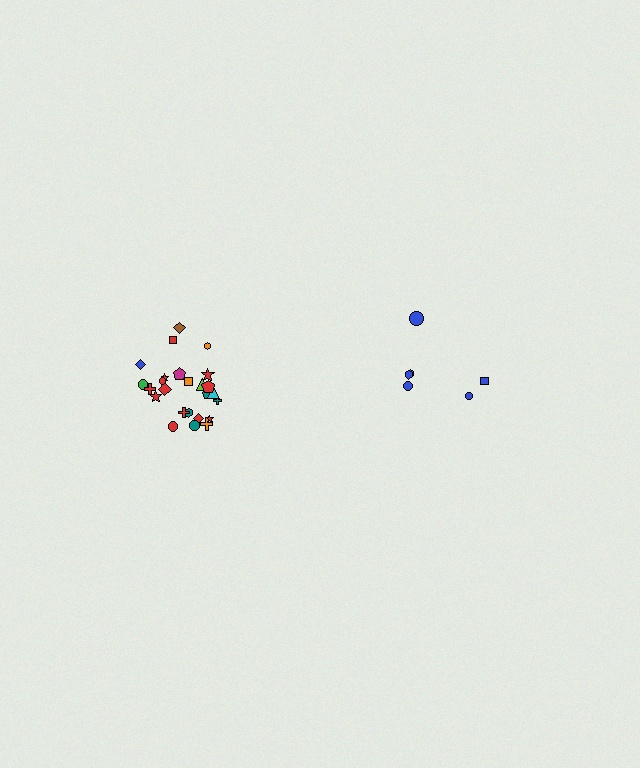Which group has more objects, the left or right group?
The left group.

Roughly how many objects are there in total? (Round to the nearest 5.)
Roughly 30 objects in total.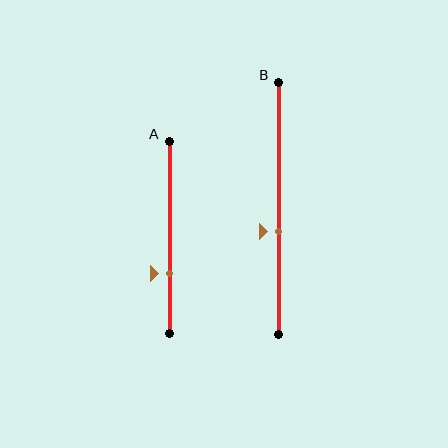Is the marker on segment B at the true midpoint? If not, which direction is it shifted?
No, the marker on segment B is shifted downward by about 9% of the segment length.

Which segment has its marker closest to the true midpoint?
Segment B has its marker closest to the true midpoint.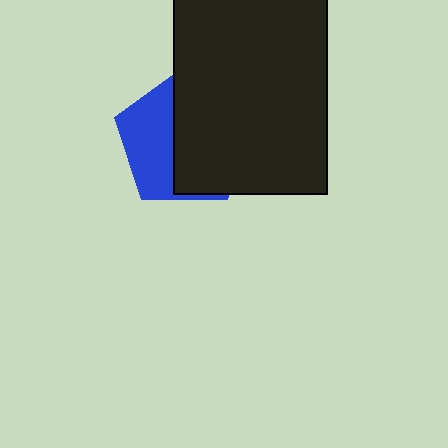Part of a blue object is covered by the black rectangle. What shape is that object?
It is a pentagon.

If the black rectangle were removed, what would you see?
You would see the complete blue pentagon.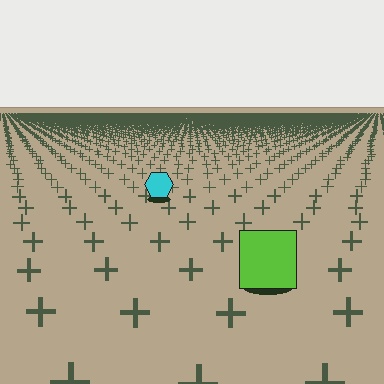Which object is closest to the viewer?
The lime square is closest. The texture marks near it are larger and more spread out.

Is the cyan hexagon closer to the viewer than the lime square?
No. The lime square is closer — you can tell from the texture gradient: the ground texture is coarser near it.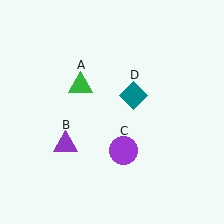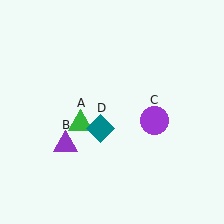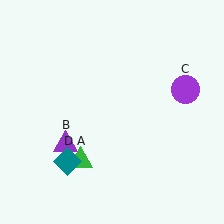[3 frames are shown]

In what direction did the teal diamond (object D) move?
The teal diamond (object D) moved down and to the left.